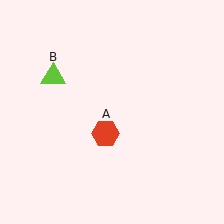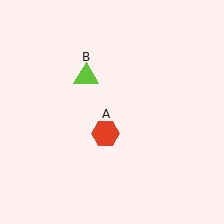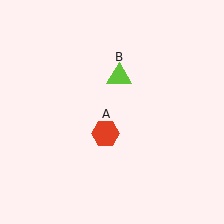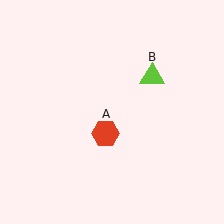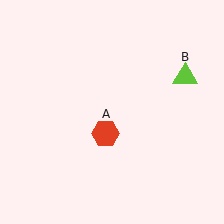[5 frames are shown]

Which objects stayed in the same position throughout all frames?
Red hexagon (object A) remained stationary.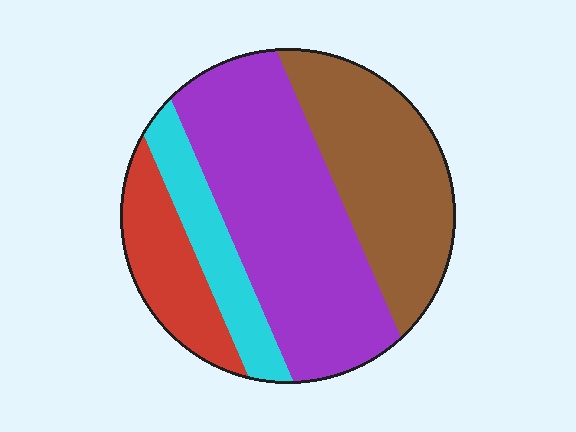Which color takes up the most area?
Purple, at roughly 45%.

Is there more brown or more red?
Brown.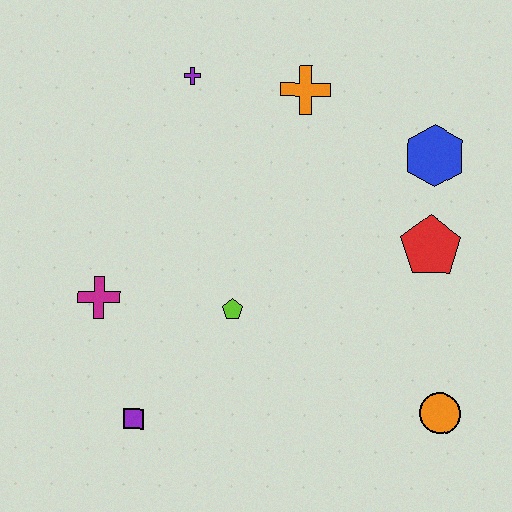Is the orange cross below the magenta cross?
No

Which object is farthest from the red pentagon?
The purple square is farthest from the red pentagon.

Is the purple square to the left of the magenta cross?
No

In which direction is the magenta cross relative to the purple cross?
The magenta cross is below the purple cross.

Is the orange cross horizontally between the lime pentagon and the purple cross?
No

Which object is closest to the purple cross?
The orange cross is closest to the purple cross.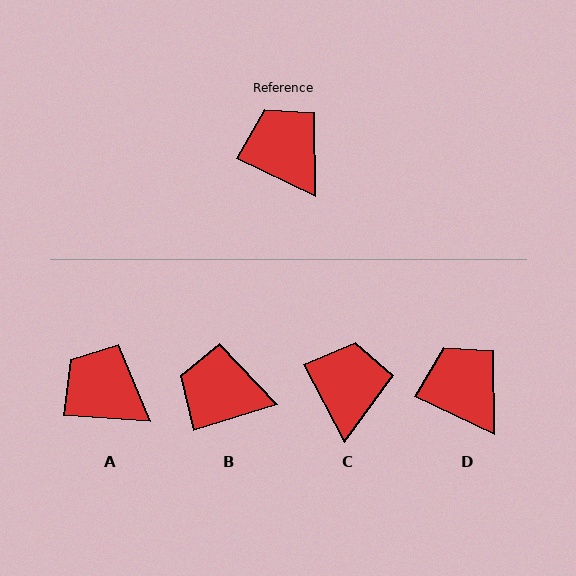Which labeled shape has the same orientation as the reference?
D.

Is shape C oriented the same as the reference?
No, it is off by about 37 degrees.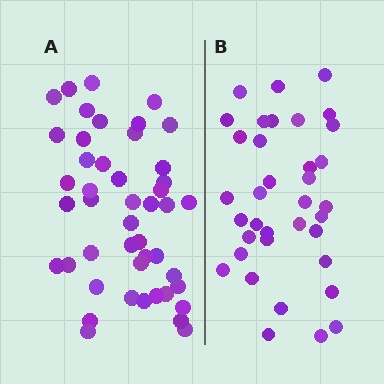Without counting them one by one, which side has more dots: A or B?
Region A (the left region) has more dots.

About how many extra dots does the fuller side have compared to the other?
Region A has roughly 10 or so more dots than region B.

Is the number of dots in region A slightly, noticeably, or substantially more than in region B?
Region A has noticeably more, but not dramatically so. The ratio is roughly 1.3 to 1.